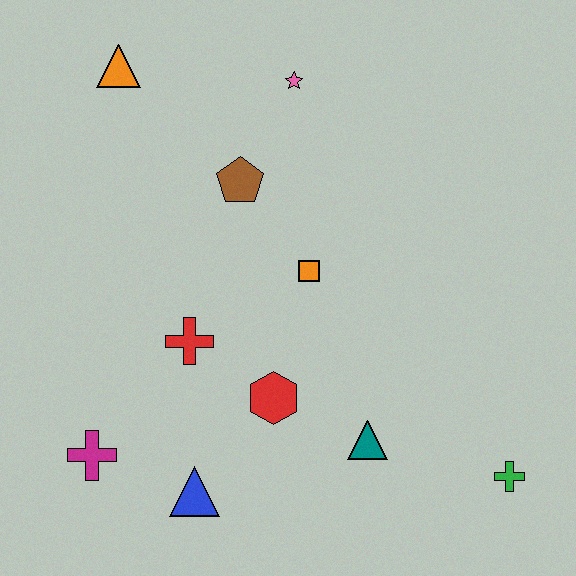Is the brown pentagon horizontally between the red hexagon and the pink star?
No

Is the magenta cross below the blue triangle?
No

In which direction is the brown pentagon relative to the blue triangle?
The brown pentagon is above the blue triangle.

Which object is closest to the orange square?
The brown pentagon is closest to the orange square.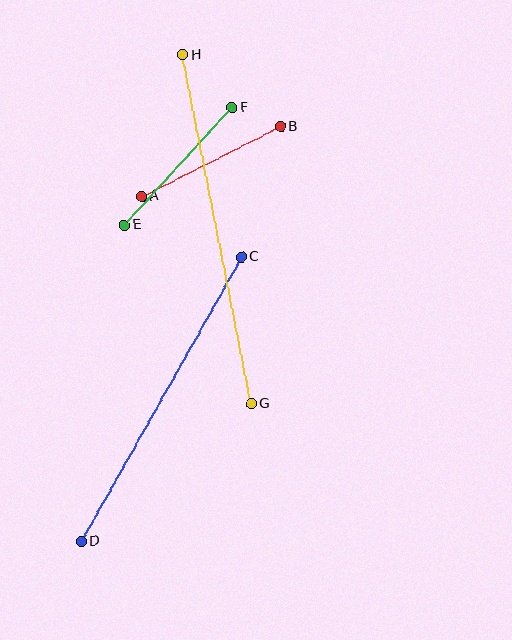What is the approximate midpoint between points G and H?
The midpoint is at approximately (217, 229) pixels.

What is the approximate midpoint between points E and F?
The midpoint is at approximately (178, 166) pixels.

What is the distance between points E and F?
The distance is approximately 160 pixels.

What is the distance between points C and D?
The distance is approximately 326 pixels.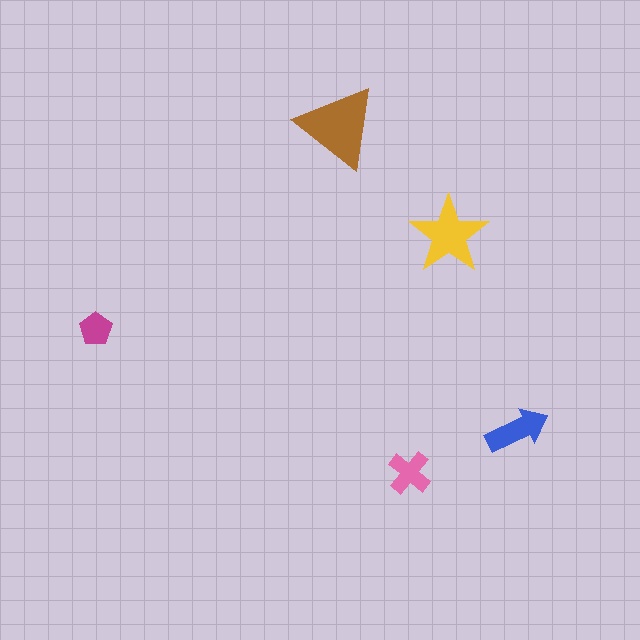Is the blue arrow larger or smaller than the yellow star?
Smaller.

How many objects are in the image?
There are 5 objects in the image.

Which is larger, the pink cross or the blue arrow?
The blue arrow.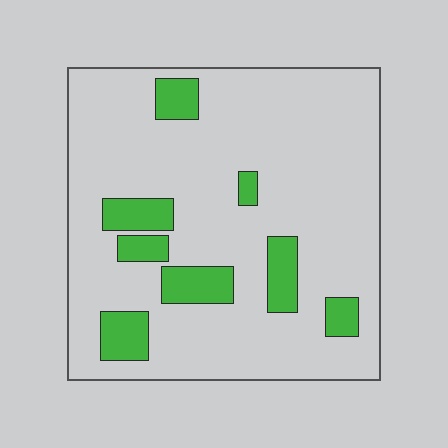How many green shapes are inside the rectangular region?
8.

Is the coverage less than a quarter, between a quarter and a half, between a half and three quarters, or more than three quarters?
Less than a quarter.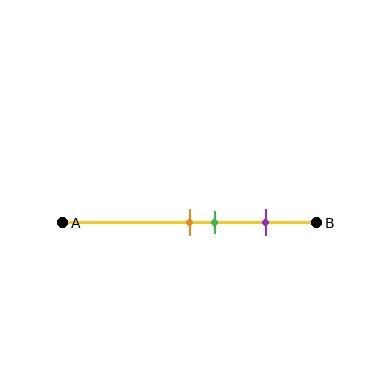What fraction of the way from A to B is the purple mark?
The purple mark is approximately 80% (0.8) of the way from A to B.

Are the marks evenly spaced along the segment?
No, the marks are not evenly spaced.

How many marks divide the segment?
There are 3 marks dividing the segment.